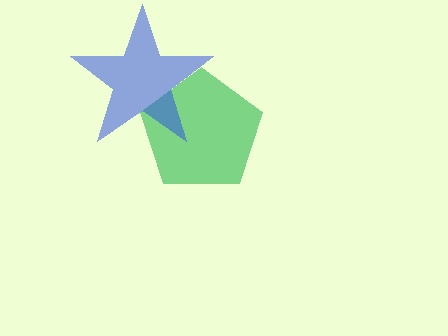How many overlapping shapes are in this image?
There are 2 overlapping shapes in the image.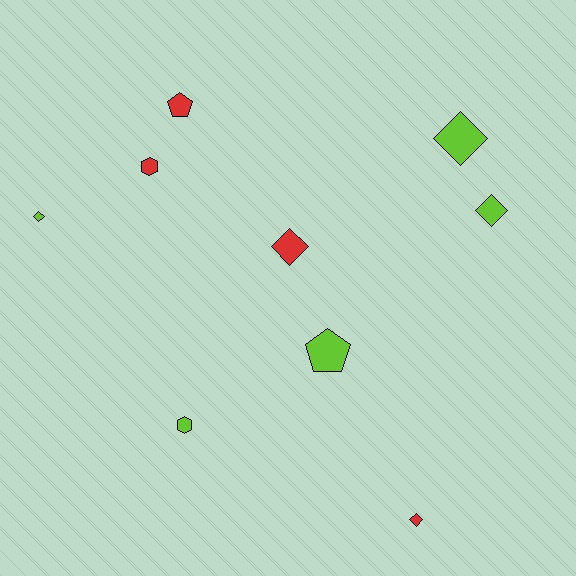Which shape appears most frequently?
Diamond, with 5 objects.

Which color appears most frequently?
Lime, with 5 objects.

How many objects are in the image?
There are 9 objects.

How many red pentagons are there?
There is 1 red pentagon.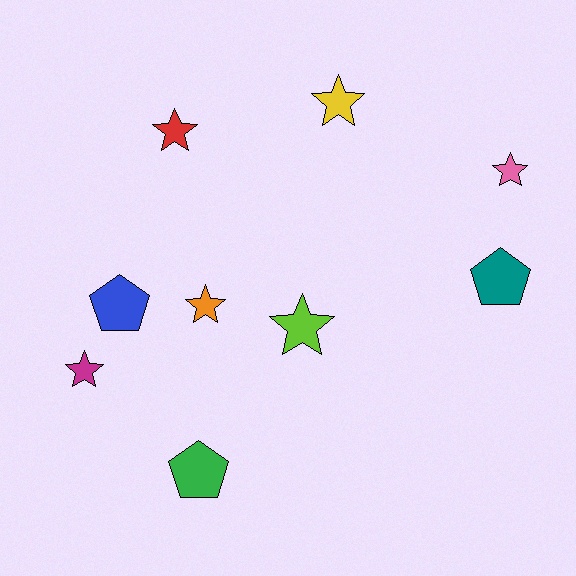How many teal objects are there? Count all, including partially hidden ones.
There is 1 teal object.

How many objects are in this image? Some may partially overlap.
There are 9 objects.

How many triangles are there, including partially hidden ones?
There are no triangles.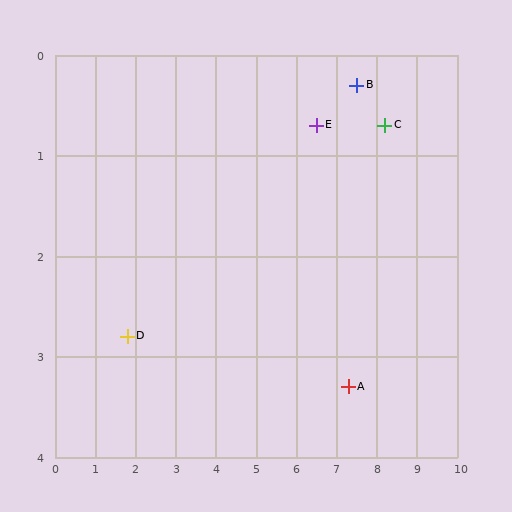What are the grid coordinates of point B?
Point B is at approximately (7.5, 0.3).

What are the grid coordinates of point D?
Point D is at approximately (1.8, 2.8).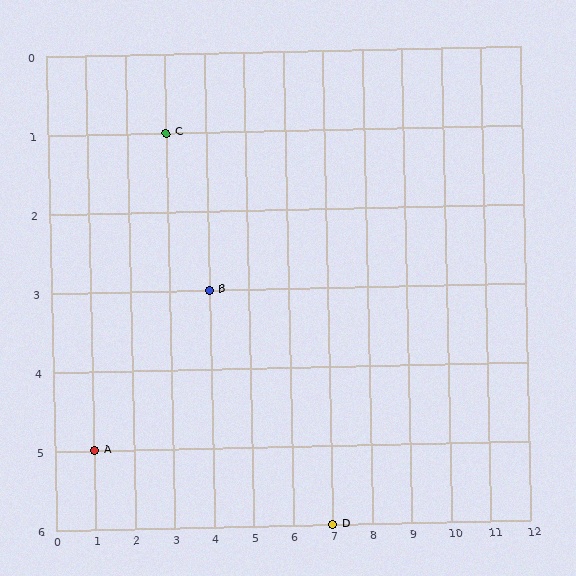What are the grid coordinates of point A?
Point A is at grid coordinates (1, 5).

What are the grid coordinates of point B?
Point B is at grid coordinates (4, 3).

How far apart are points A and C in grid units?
Points A and C are 2 columns and 4 rows apart (about 4.5 grid units diagonally).